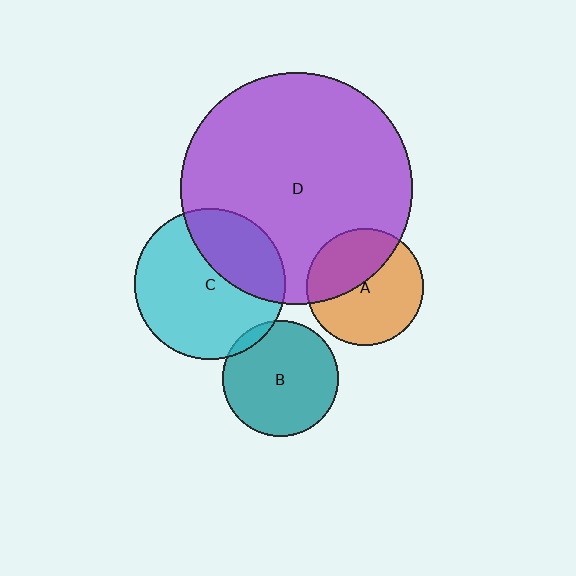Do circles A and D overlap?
Yes.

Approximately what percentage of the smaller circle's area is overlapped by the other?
Approximately 40%.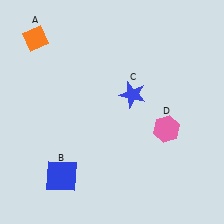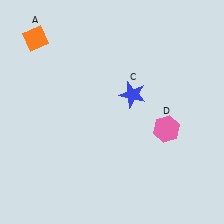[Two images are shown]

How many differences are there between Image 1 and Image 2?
There is 1 difference between the two images.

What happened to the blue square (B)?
The blue square (B) was removed in Image 2. It was in the bottom-left area of Image 1.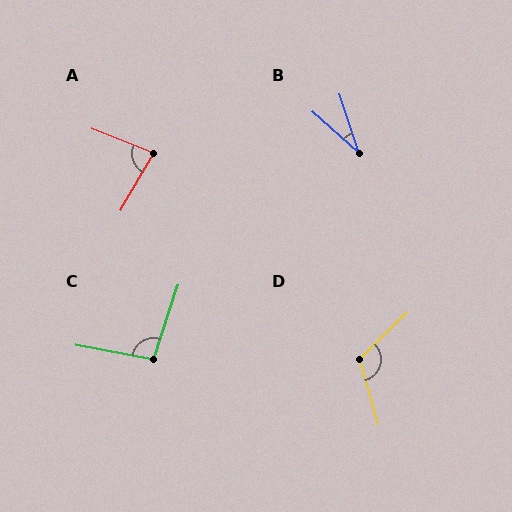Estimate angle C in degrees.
Approximately 97 degrees.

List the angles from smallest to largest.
B (30°), A (82°), C (97°), D (119°).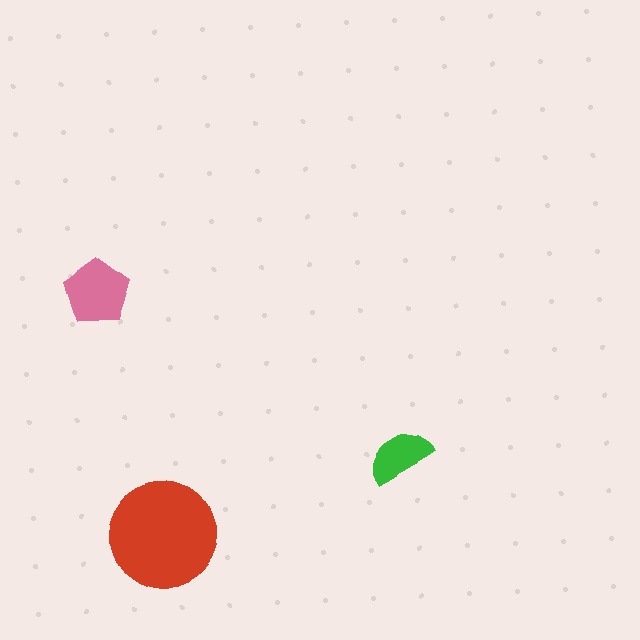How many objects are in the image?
There are 3 objects in the image.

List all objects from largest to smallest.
The red circle, the pink pentagon, the green semicircle.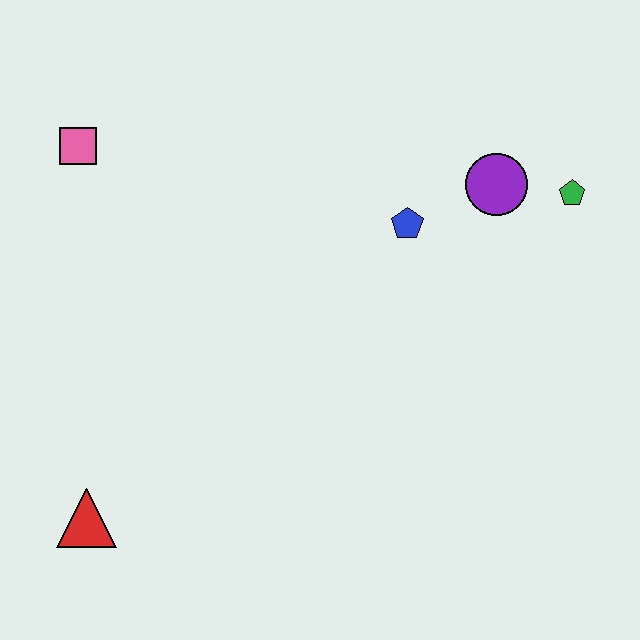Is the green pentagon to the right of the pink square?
Yes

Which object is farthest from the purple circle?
The red triangle is farthest from the purple circle.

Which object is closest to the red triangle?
The pink square is closest to the red triangle.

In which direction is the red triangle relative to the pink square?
The red triangle is below the pink square.